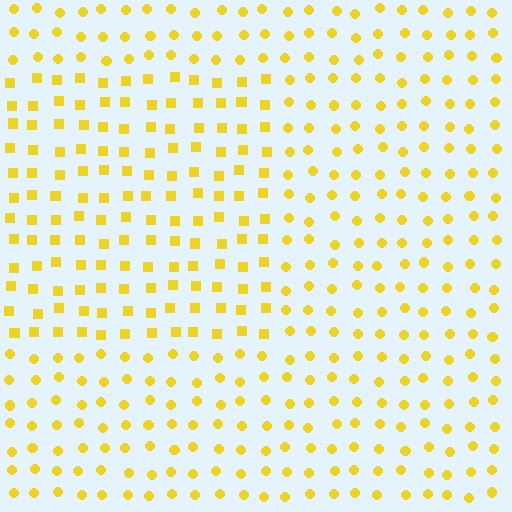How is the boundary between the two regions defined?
The boundary is defined by a change in element shape: squares inside vs. circles outside. All elements share the same color and spacing.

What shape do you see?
I see a rectangle.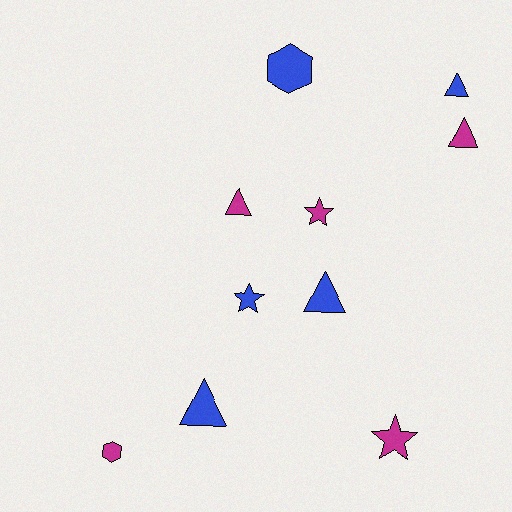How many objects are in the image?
There are 10 objects.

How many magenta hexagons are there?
There is 1 magenta hexagon.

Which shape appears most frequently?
Triangle, with 5 objects.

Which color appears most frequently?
Blue, with 5 objects.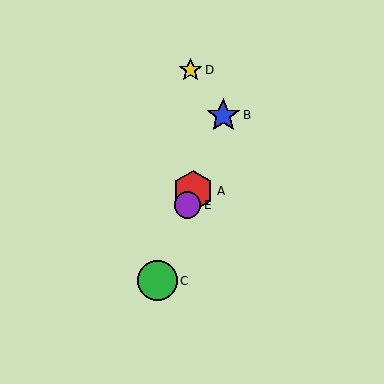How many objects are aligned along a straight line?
4 objects (A, B, C, E) are aligned along a straight line.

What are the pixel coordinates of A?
Object A is at (193, 191).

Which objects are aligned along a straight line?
Objects A, B, C, E are aligned along a straight line.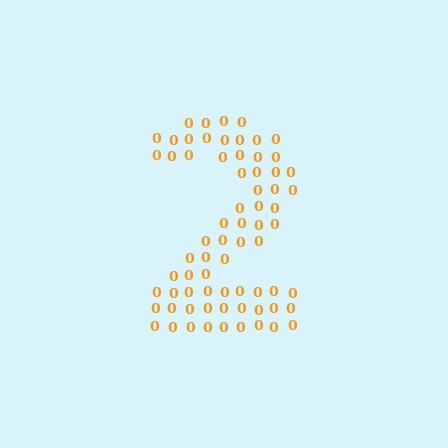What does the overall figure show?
The overall figure shows the digit 2.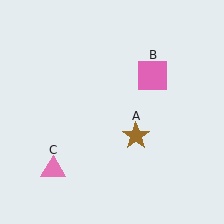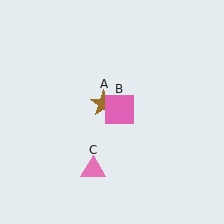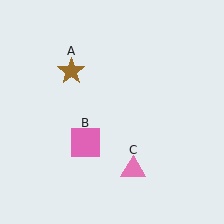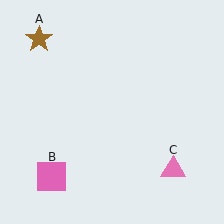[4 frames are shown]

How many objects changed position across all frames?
3 objects changed position: brown star (object A), pink square (object B), pink triangle (object C).